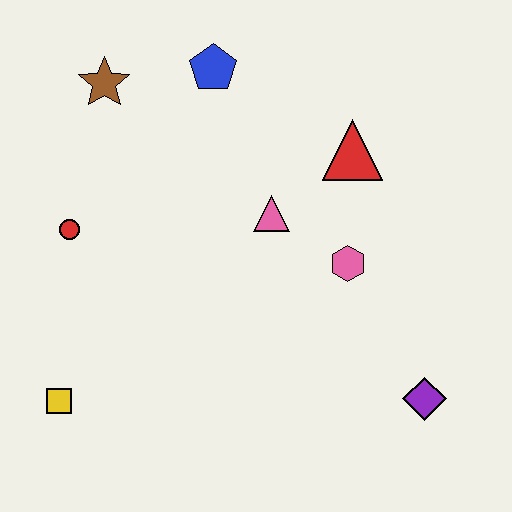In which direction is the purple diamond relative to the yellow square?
The purple diamond is to the right of the yellow square.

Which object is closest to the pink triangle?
The pink hexagon is closest to the pink triangle.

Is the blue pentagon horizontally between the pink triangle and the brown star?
Yes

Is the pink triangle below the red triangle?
Yes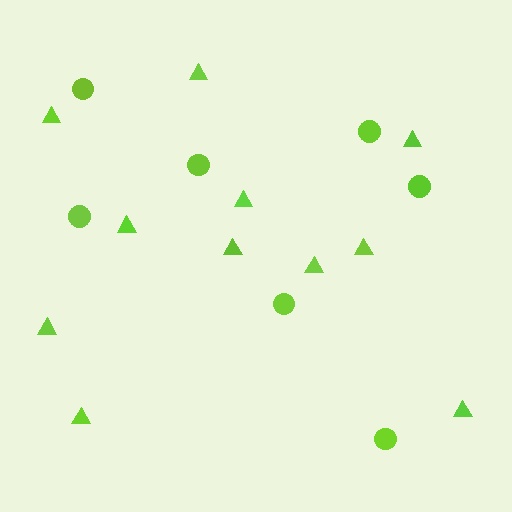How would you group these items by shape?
There are 2 groups: one group of circles (7) and one group of triangles (11).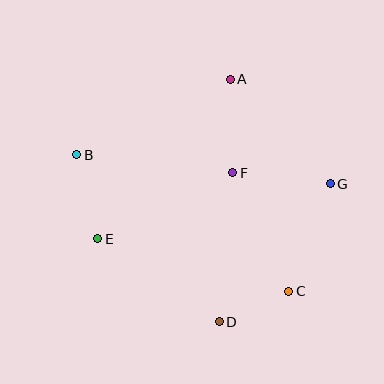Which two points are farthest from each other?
Points B and G are farthest from each other.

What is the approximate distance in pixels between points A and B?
The distance between A and B is approximately 171 pixels.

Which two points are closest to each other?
Points C and D are closest to each other.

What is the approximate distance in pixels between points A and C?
The distance between A and C is approximately 220 pixels.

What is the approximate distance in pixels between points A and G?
The distance between A and G is approximately 145 pixels.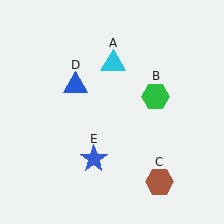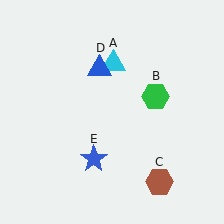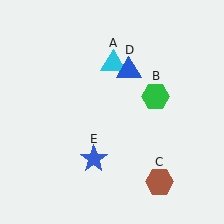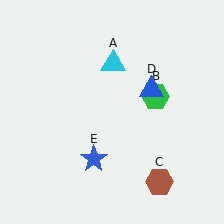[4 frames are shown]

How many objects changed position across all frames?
1 object changed position: blue triangle (object D).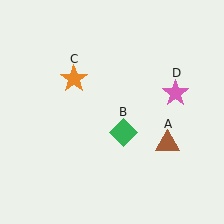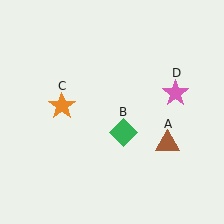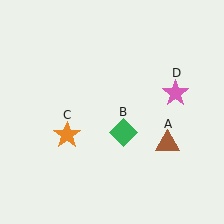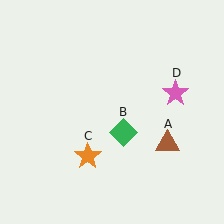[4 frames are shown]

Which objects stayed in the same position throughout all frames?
Brown triangle (object A) and green diamond (object B) and pink star (object D) remained stationary.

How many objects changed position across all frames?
1 object changed position: orange star (object C).